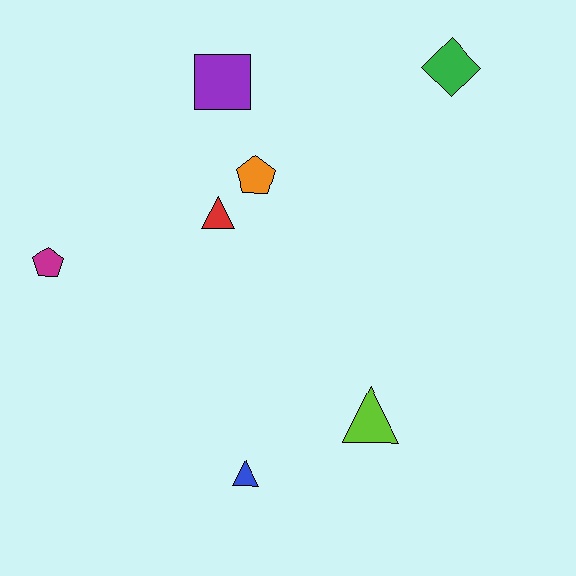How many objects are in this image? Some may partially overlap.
There are 7 objects.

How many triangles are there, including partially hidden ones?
There are 3 triangles.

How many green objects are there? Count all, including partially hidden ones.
There is 1 green object.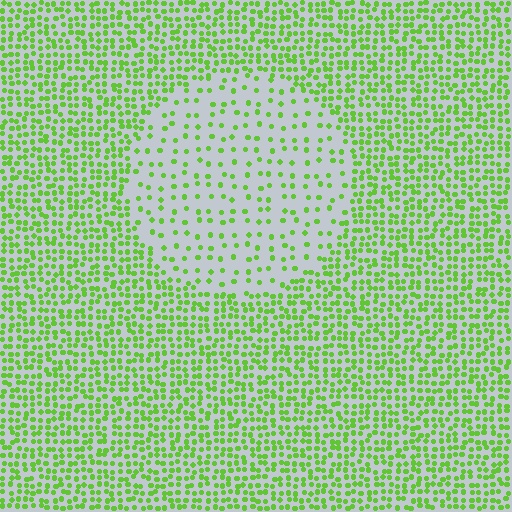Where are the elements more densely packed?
The elements are more densely packed outside the circle boundary.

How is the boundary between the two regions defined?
The boundary is defined by a change in element density (approximately 2.7x ratio). All elements are the same color, size, and shape.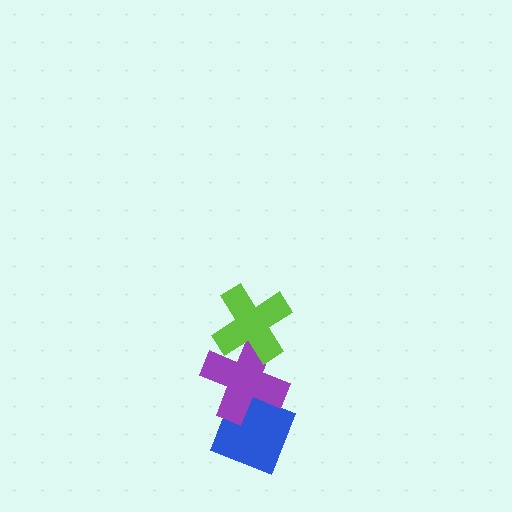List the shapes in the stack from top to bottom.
From top to bottom: the lime cross, the purple cross, the blue diamond.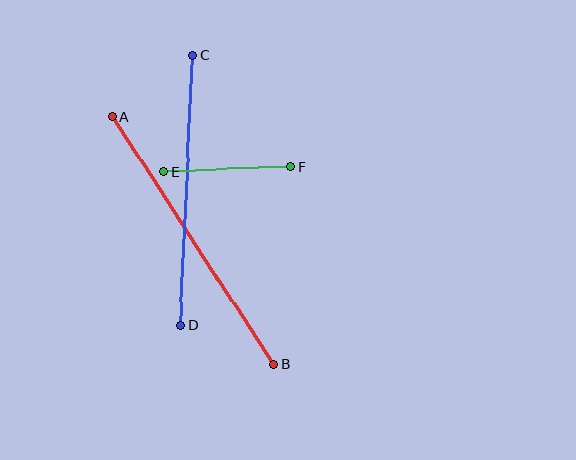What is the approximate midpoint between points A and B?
The midpoint is at approximately (193, 241) pixels.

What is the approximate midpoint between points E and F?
The midpoint is at approximately (227, 169) pixels.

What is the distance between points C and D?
The distance is approximately 271 pixels.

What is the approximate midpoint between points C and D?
The midpoint is at approximately (186, 190) pixels.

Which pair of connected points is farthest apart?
Points A and B are farthest apart.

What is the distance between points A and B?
The distance is approximately 295 pixels.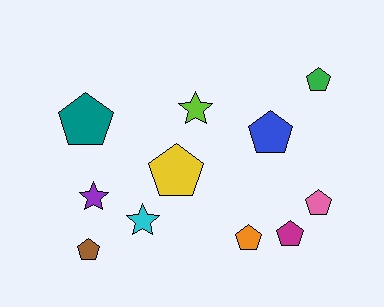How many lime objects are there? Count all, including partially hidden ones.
There is 1 lime object.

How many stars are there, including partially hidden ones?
There are 3 stars.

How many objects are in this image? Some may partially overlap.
There are 11 objects.